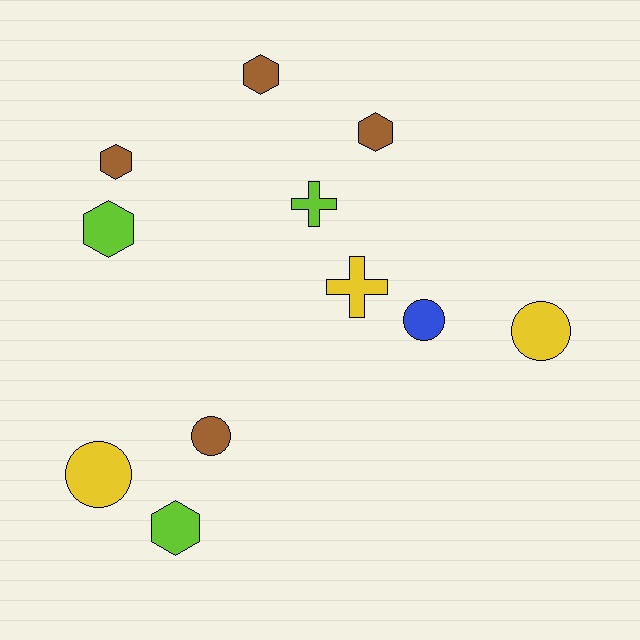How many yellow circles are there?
There are 2 yellow circles.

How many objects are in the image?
There are 11 objects.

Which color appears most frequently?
Brown, with 4 objects.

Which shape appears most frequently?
Hexagon, with 5 objects.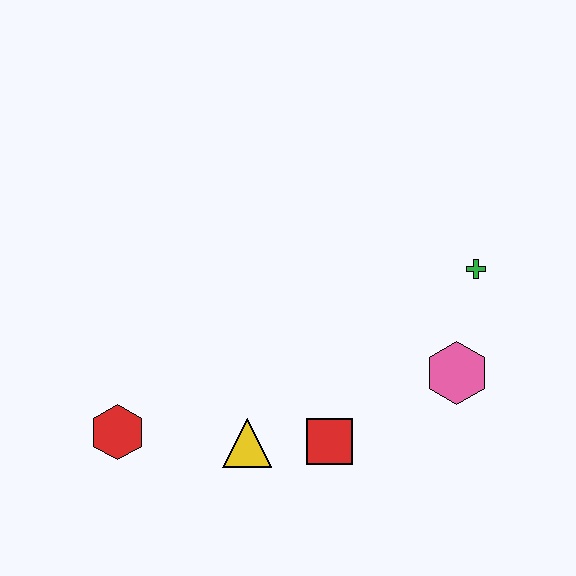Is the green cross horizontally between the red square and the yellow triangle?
No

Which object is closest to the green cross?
The pink hexagon is closest to the green cross.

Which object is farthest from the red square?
The green cross is farthest from the red square.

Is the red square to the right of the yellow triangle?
Yes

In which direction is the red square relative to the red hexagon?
The red square is to the right of the red hexagon.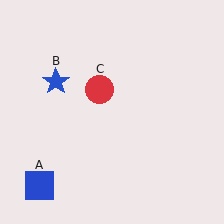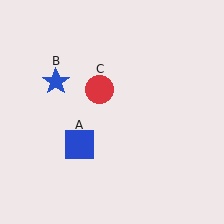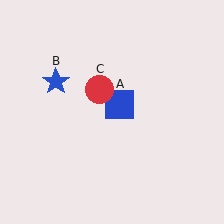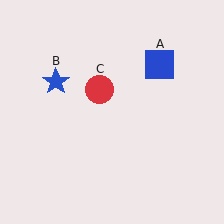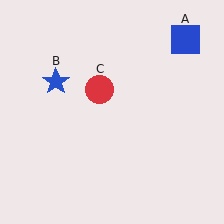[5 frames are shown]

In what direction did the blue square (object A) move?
The blue square (object A) moved up and to the right.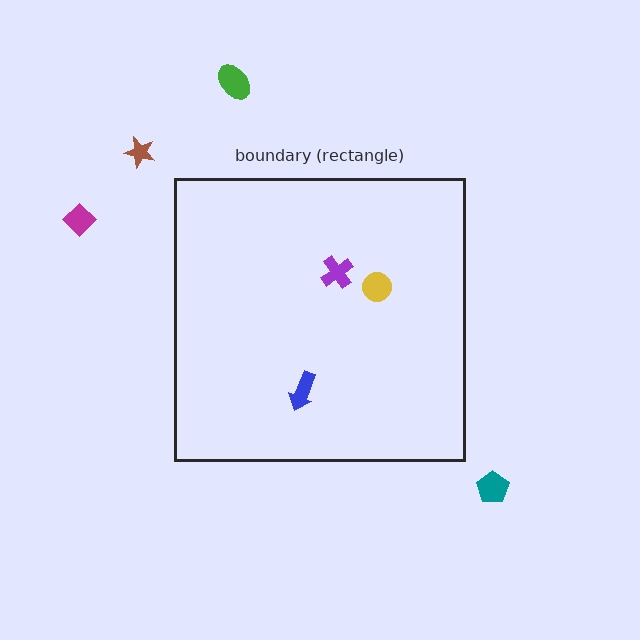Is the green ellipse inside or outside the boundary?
Outside.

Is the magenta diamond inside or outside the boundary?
Outside.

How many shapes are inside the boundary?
3 inside, 4 outside.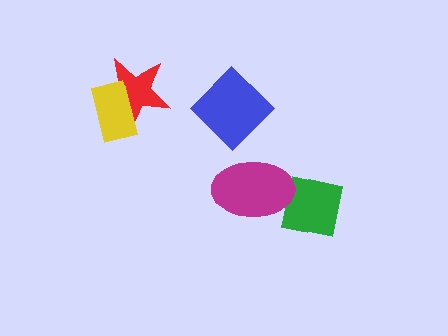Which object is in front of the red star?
The yellow rectangle is in front of the red star.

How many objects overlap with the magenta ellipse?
1 object overlaps with the magenta ellipse.